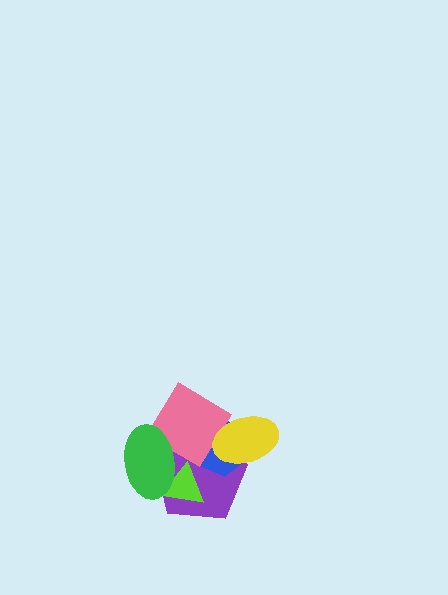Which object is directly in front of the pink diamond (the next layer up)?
The yellow ellipse is directly in front of the pink diamond.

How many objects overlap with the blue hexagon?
3 objects overlap with the blue hexagon.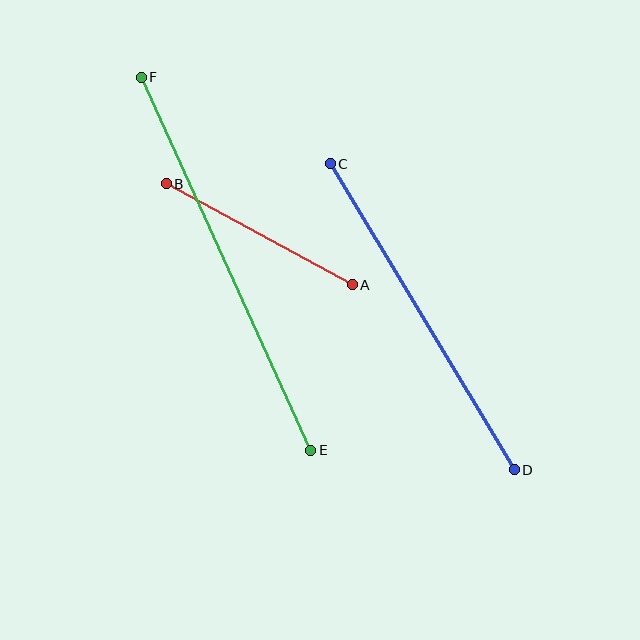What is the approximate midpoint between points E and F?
The midpoint is at approximately (226, 264) pixels.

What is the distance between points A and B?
The distance is approximately 212 pixels.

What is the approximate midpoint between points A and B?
The midpoint is at approximately (259, 234) pixels.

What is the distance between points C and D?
The distance is approximately 357 pixels.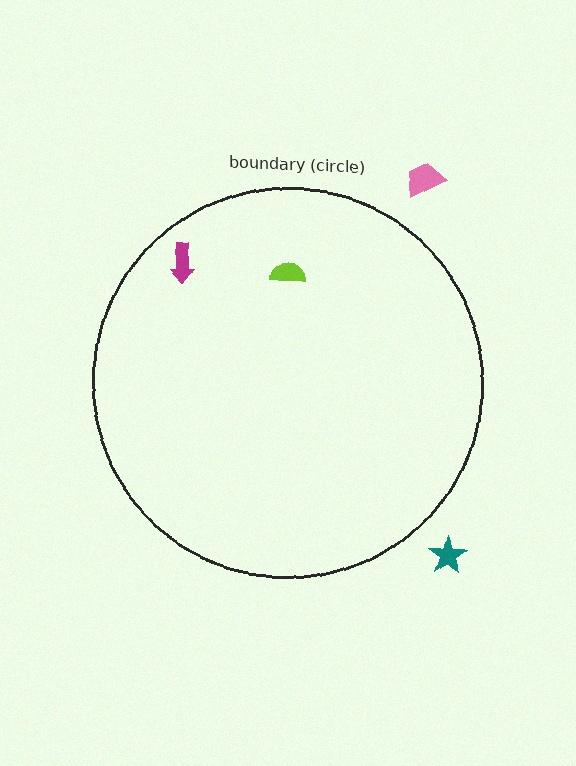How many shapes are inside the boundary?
2 inside, 2 outside.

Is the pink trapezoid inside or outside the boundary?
Outside.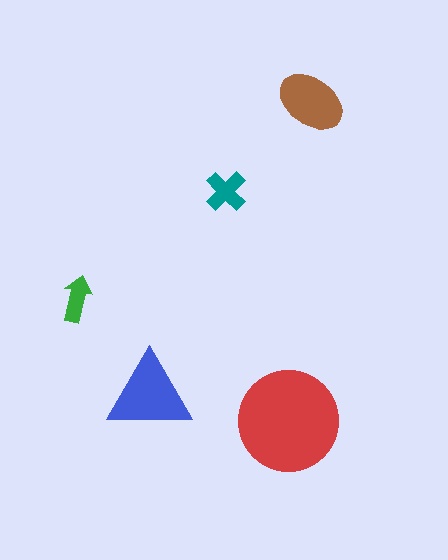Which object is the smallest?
The green arrow.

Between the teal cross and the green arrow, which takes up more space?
The teal cross.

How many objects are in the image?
There are 5 objects in the image.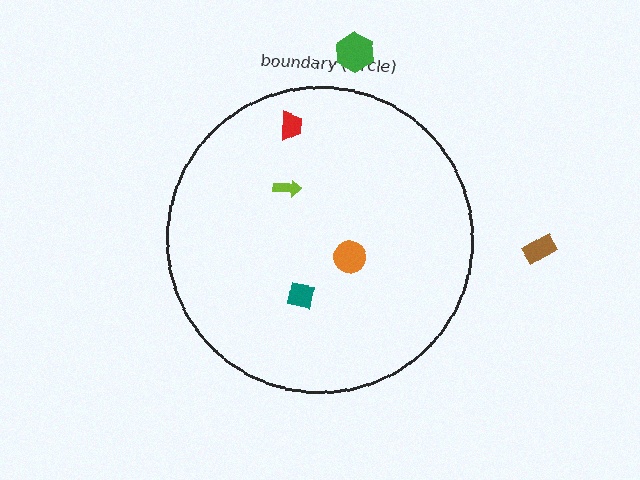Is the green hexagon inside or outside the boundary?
Outside.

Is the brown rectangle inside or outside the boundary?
Outside.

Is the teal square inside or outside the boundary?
Inside.